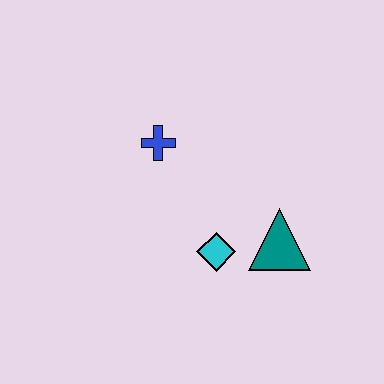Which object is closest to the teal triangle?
The cyan diamond is closest to the teal triangle.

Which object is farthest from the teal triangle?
The blue cross is farthest from the teal triangle.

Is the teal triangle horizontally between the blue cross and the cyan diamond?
No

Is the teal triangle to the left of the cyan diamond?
No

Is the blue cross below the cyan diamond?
No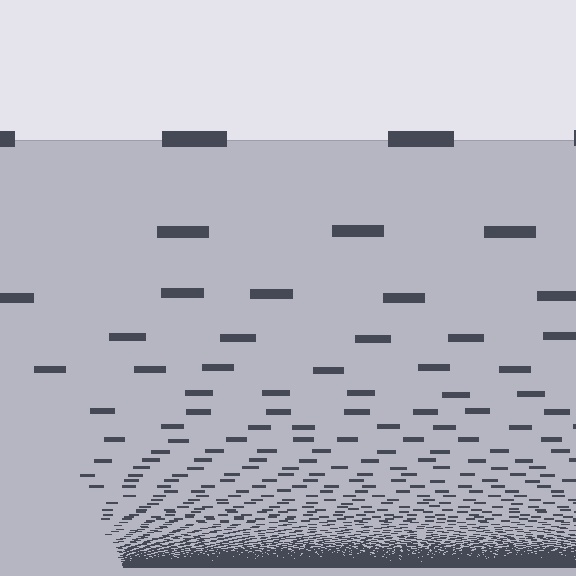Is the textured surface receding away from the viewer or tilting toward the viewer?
The surface appears to tilt toward the viewer. Texture elements get larger and sparser toward the top.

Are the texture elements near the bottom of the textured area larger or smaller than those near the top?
Smaller. The gradient is inverted — elements near the bottom are smaller and denser.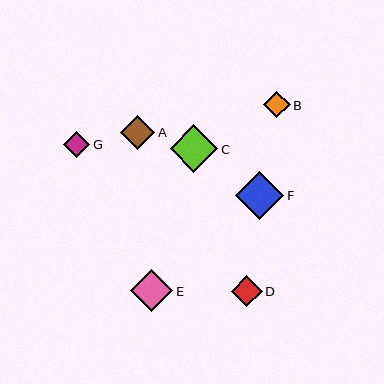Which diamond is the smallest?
Diamond G is the smallest with a size of approximately 26 pixels.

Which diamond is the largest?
Diamond F is the largest with a size of approximately 48 pixels.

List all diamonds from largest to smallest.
From largest to smallest: F, C, E, A, D, B, G.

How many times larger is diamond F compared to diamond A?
Diamond F is approximately 1.4 times the size of diamond A.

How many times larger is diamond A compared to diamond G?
Diamond A is approximately 1.3 times the size of diamond G.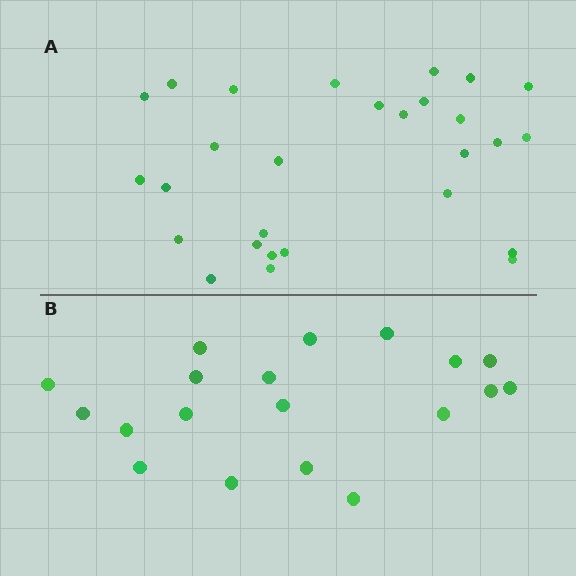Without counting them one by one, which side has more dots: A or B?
Region A (the top region) has more dots.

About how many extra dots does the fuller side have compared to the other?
Region A has roughly 8 or so more dots than region B.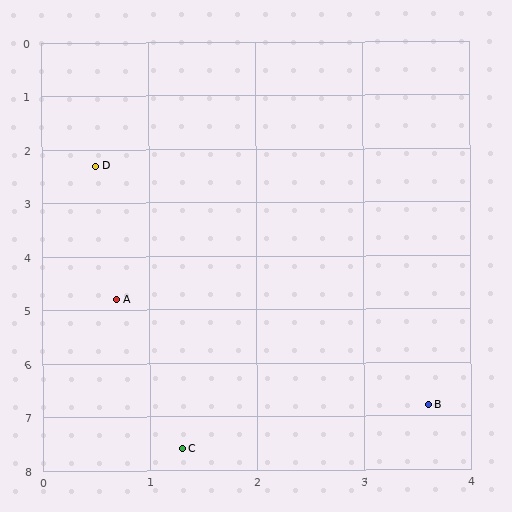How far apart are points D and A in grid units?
Points D and A are about 2.5 grid units apart.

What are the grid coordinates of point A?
Point A is at approximately (0.7, 4.8).